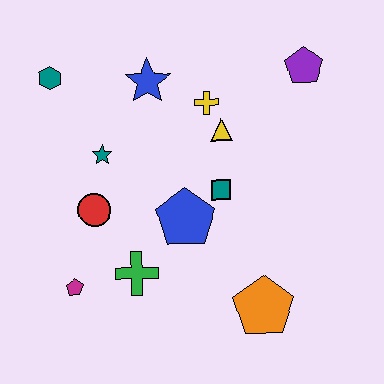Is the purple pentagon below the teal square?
No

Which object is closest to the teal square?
The blue pentagon is closest to the teal square.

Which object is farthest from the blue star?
The orange pentagon is farthest from the blue star.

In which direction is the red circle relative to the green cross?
The red circle is above the green cross.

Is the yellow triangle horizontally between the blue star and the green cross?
No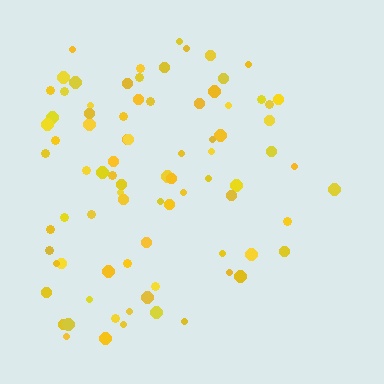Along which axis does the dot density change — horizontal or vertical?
Horizontal.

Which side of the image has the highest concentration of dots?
The left.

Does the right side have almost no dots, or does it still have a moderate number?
Still a moderate number, just noticeably fewer than the left.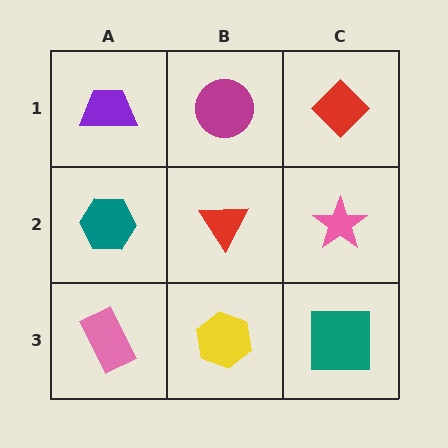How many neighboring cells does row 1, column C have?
2.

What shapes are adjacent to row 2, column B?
A magenta circle (row 1, column B), a yellow hexagon (row 3, column B), a teal hexagon (row 2, column A), a pink star (row 2, column C).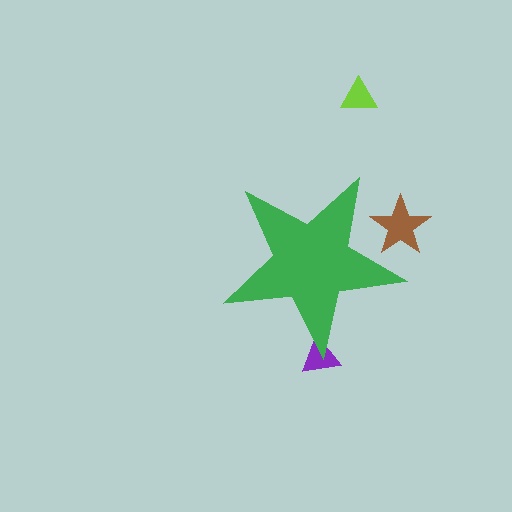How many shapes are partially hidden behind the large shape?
2 shapes are partially hidden.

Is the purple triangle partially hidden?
Yes, the purple triangle is partially hidden behind the green star.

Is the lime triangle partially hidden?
No, the lime triangle is fully visible.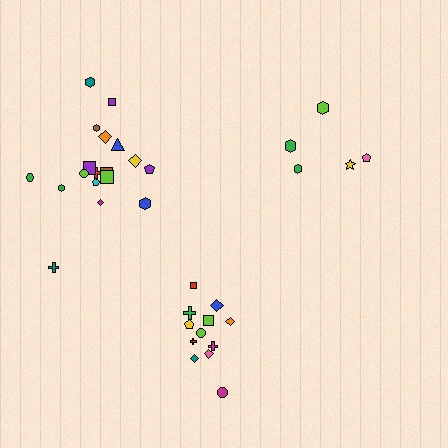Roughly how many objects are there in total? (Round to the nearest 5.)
Roughly 35 objects in total.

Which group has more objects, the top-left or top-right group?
The top-left group.